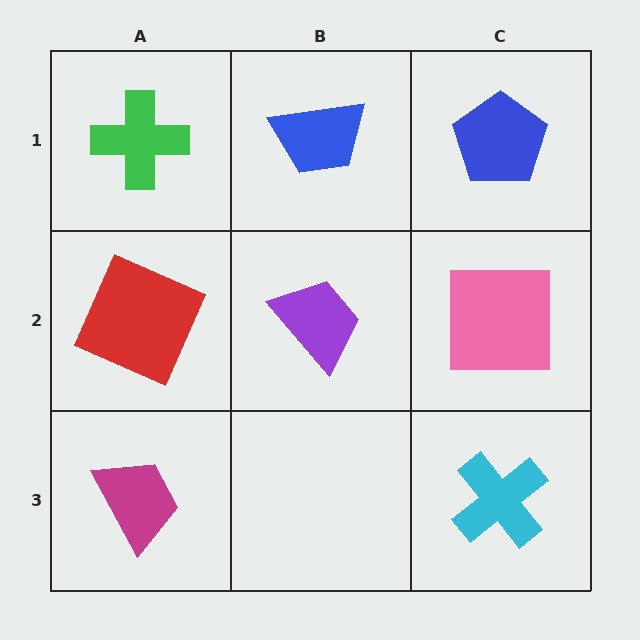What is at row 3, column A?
A magenta trapezoid.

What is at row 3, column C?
A cyan cross.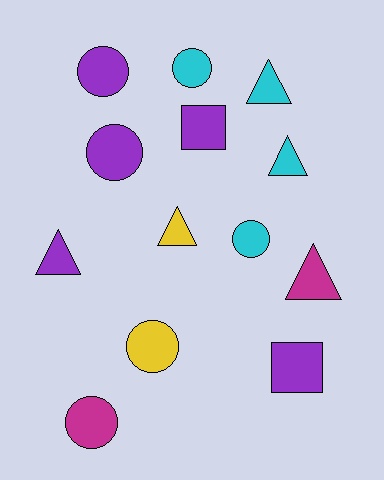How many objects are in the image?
There are 13 objects.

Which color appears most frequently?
Purple, with 5 objects.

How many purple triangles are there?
There is 1 purple triangle.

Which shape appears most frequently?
Circle, with 6 objects.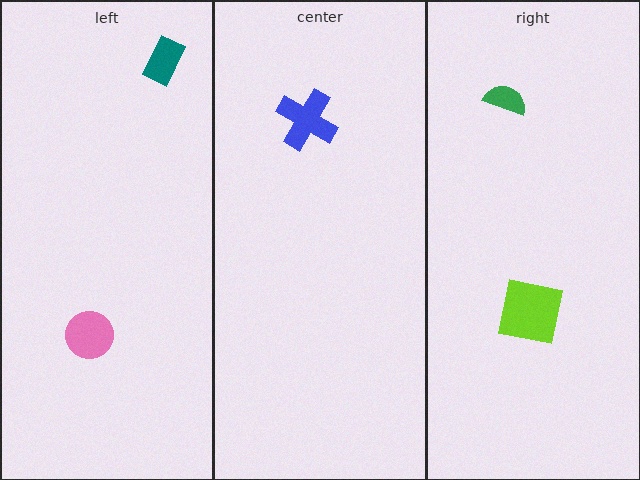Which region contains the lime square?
The right region.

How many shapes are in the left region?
2.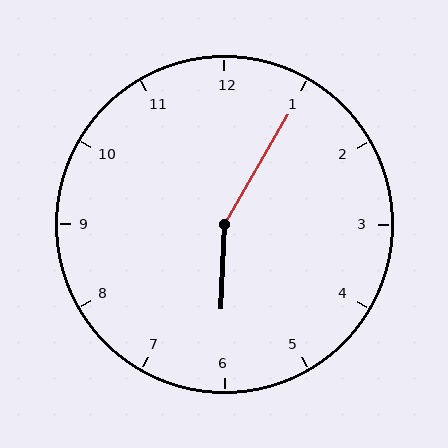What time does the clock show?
6:05.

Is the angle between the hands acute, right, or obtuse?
It is obtuse.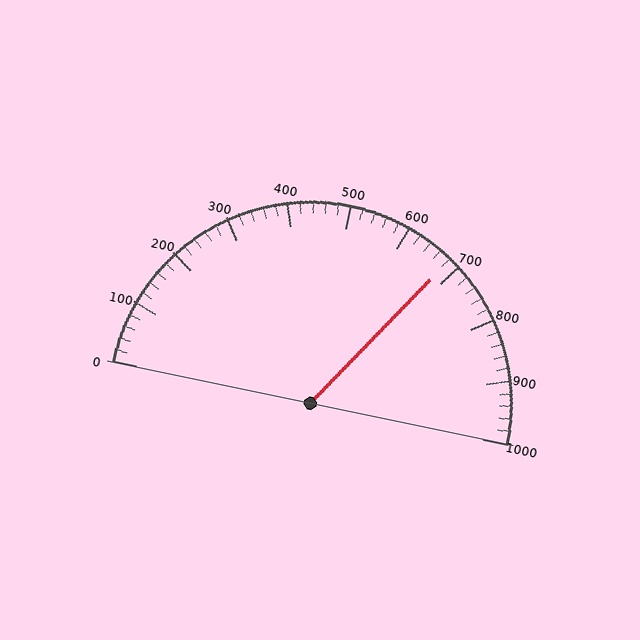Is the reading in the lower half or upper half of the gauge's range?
The reading is in the upper half of the range (0 to 1000).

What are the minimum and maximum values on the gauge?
The gauge ranges from 0 to 1000.